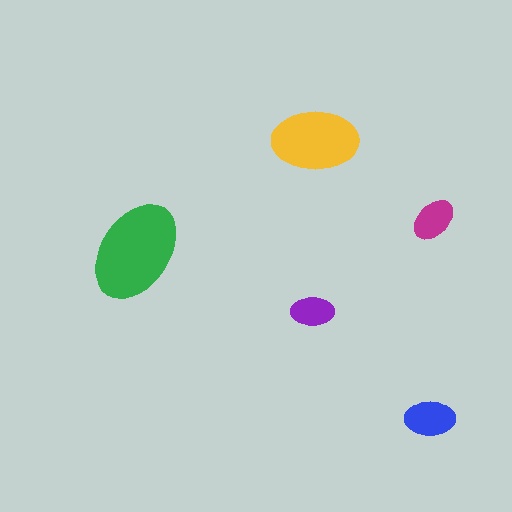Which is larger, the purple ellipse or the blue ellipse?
The blue one.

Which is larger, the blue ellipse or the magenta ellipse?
The blue one.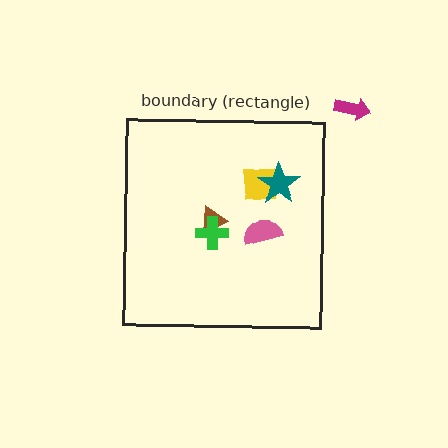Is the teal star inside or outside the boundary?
Inside.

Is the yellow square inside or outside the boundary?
Inside.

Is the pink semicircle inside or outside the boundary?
Inside.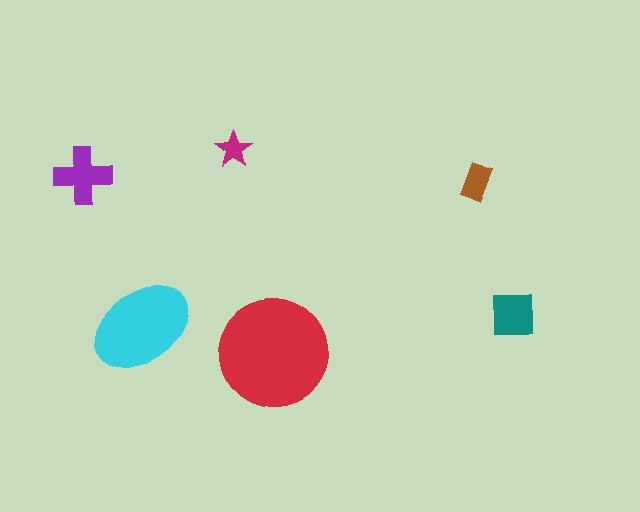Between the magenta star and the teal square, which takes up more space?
The teal square.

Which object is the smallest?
The magenta star.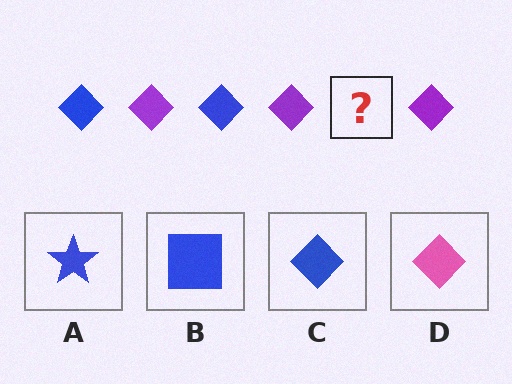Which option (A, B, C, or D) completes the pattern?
C.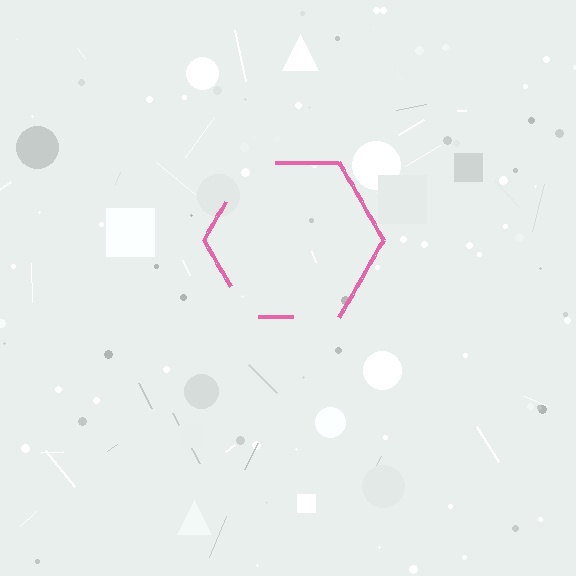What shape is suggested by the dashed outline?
The dashed outline suggests a hexagon.